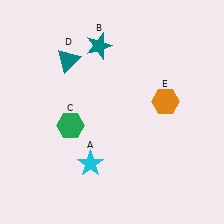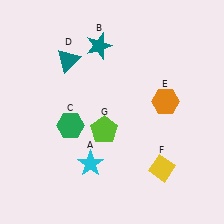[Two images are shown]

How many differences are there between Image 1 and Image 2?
There are 2 differences between the two images.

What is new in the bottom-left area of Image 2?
A lime pentagon (G) was added in the bottom-left area of Image 2.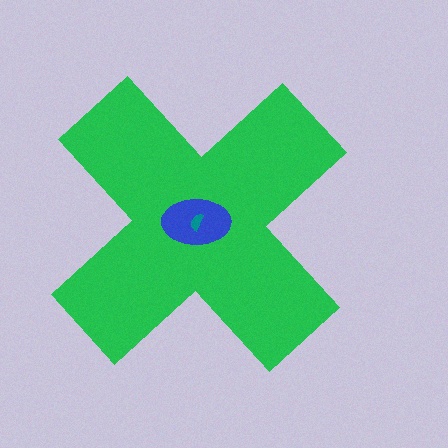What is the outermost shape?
The green cross.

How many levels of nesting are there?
3.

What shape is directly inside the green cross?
The blue ellipse.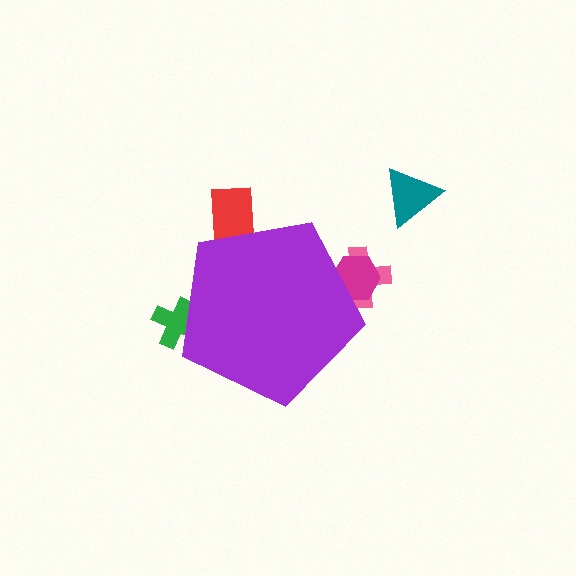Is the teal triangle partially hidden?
No, the teal triangle is fully visible.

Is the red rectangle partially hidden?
Yes, the red rectangle is partially hidden behind the purple pentagon.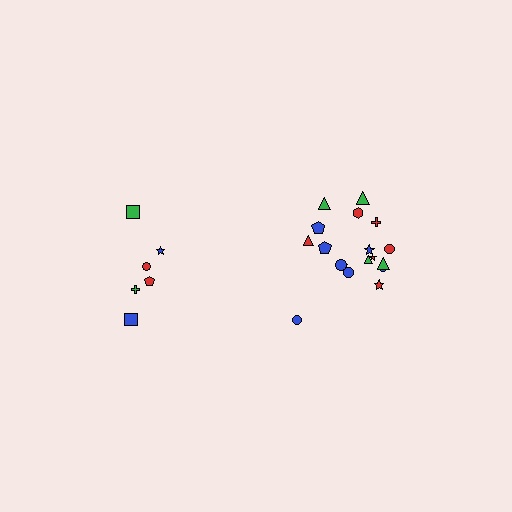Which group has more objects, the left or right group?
The right group.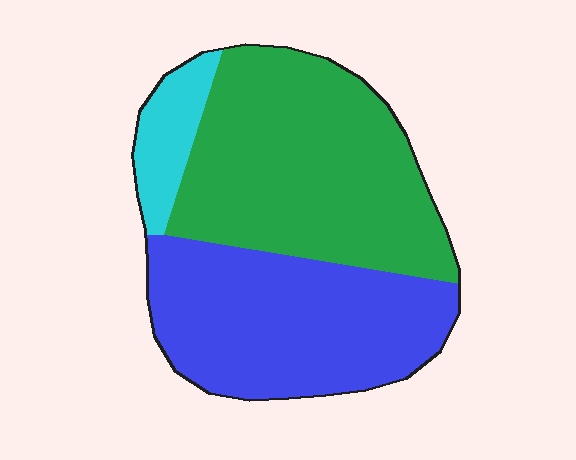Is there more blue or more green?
Green.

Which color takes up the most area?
Green, at roughly 50%.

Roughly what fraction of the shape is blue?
Blue covers around 40% of the shape.